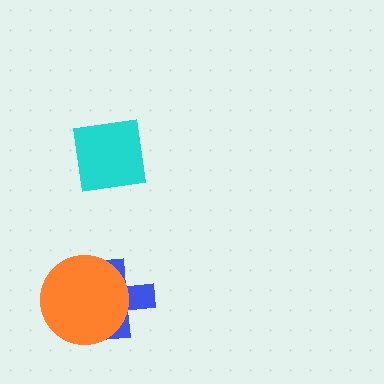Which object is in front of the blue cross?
The orange circle is in front of the blue cross.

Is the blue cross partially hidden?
Yes, it is partially covered by another shape.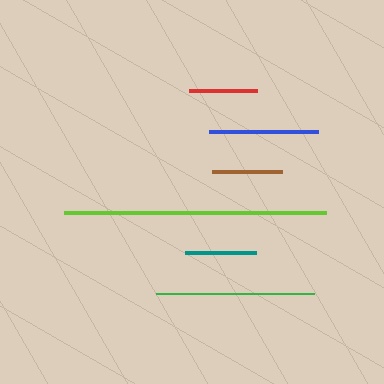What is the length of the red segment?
The red segment is approximately 68 pixels long.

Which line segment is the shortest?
The red line is the shortest at approximately 68 pixels.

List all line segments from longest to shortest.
From longest to shortest: lime, green, blue, teal, brown, red.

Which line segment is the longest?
The lime line is the longest at approximately 262 pixels.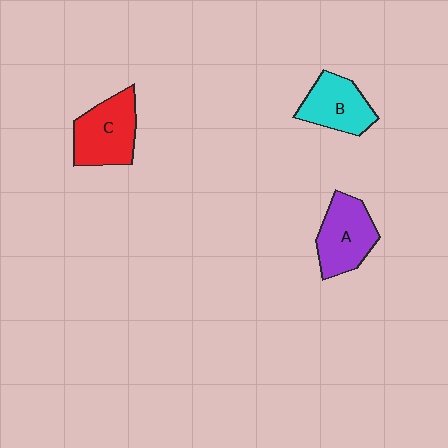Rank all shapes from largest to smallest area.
From largest to smallest: C (red), A (purple), B (cyan).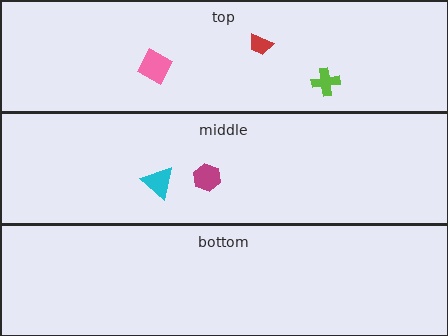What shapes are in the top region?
The lime cross, the pink square, the red trapezoid.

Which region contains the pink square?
The top region.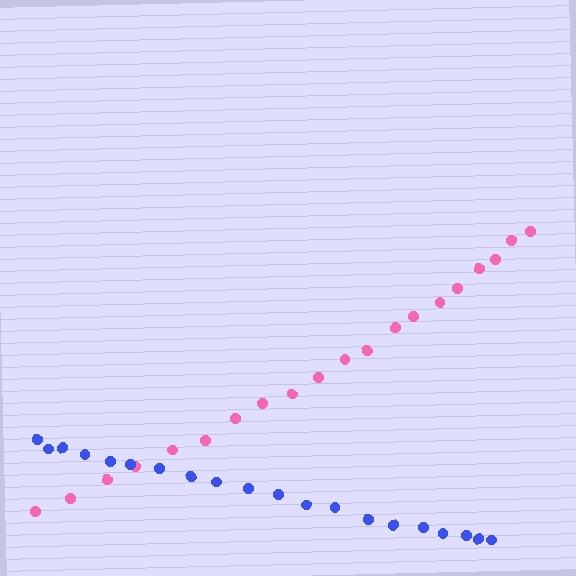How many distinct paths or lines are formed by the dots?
There are 2 distinct paths.